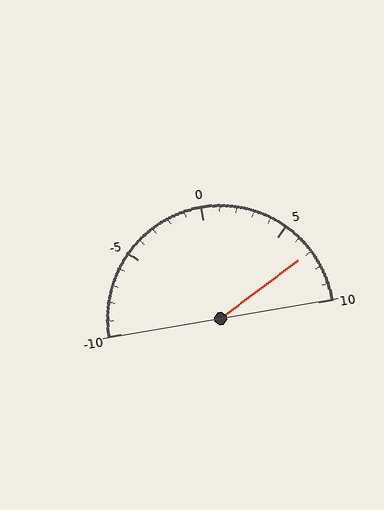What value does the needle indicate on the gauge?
The needle indicates approximately 7.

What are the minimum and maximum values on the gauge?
The gauge ranges from -10 to 10.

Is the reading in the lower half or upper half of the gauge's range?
The reading is in the upper half of the range (-10 to 10).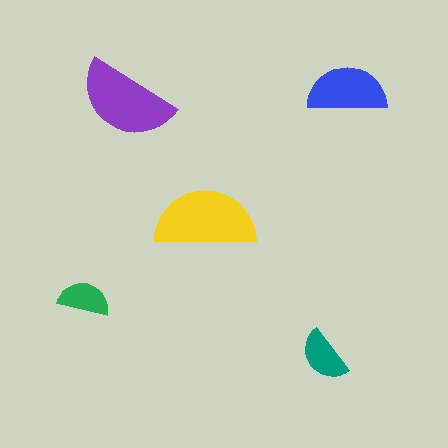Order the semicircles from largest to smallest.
the yellow one, the purple one, the blue one, the teal one, the green one.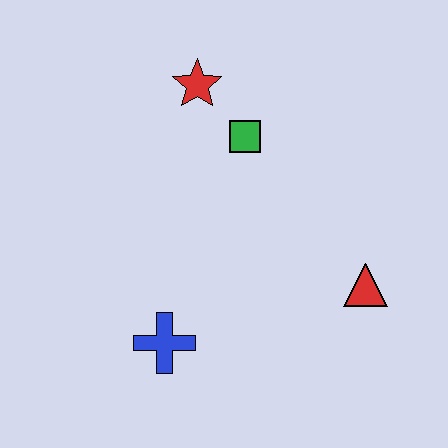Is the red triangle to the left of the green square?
No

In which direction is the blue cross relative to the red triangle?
The blue cross is to the left of the red triangle.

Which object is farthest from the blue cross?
The red star is farthest from the blue cross.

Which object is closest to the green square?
The red star is closest to the green square.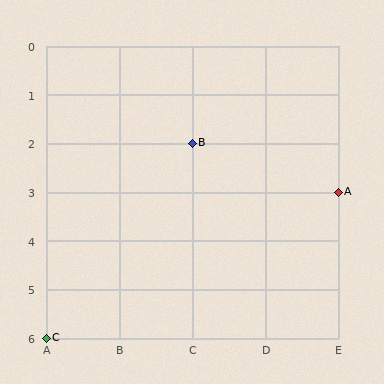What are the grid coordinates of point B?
Point B is at grid coordinates (C, 2).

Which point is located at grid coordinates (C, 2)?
Point B is at (C, 2).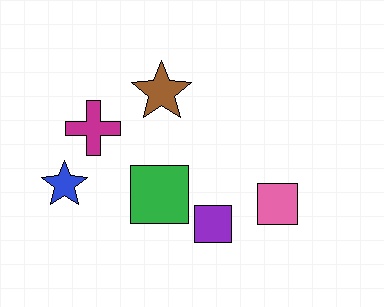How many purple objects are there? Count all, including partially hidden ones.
There is 1 purple object.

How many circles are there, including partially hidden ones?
There are no circles.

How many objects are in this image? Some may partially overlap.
There are 6 objects.